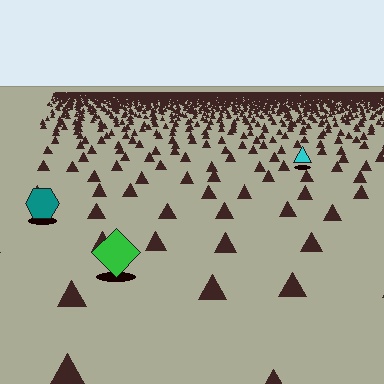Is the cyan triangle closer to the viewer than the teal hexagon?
No. The teal hexagon is closer — you can tell from the texture gradient: the ground texture is coarser near it.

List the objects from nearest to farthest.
From nearest to farthest: the green diamond, the teal hexagon, the cyan triangle.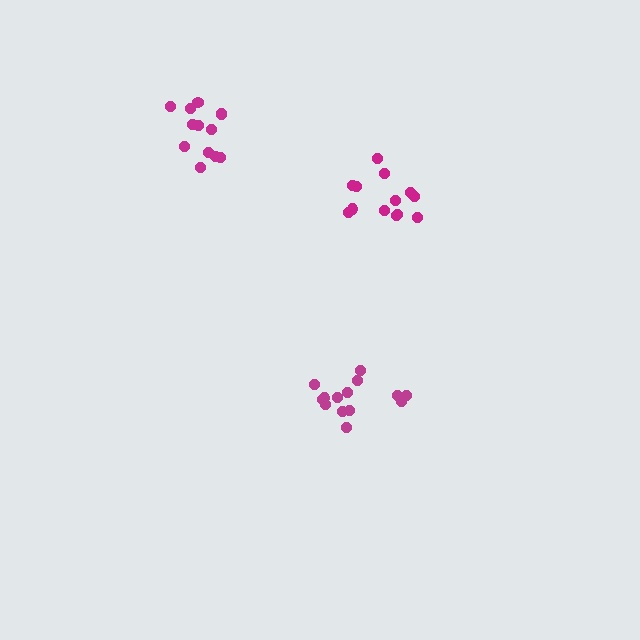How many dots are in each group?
Group 1: 13 dots, Group 2: 14 dots, Group 3: 13 dots (40 total).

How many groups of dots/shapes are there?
There are 3 groups.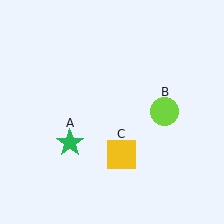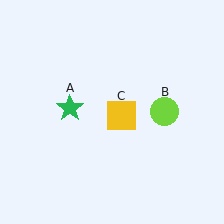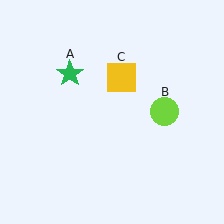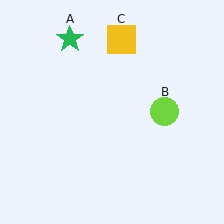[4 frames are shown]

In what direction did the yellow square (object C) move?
The yellow square (object C) moved up.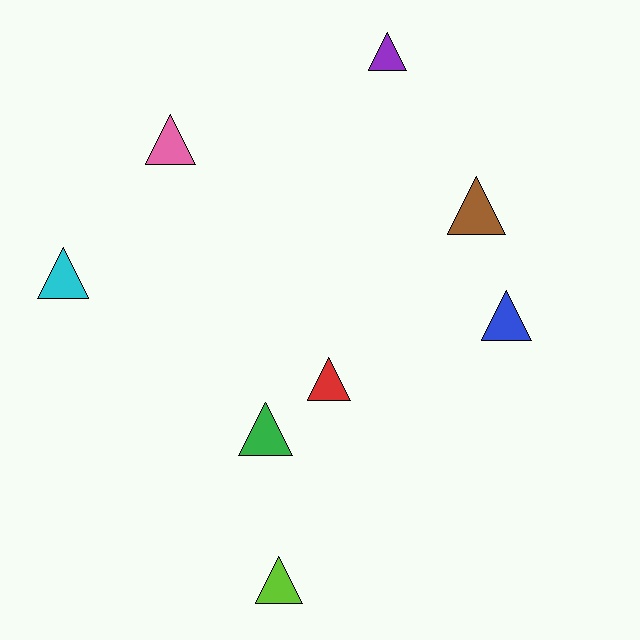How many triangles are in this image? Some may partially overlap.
There are 8 triangles.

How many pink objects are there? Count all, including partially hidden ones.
There is 1 pink object.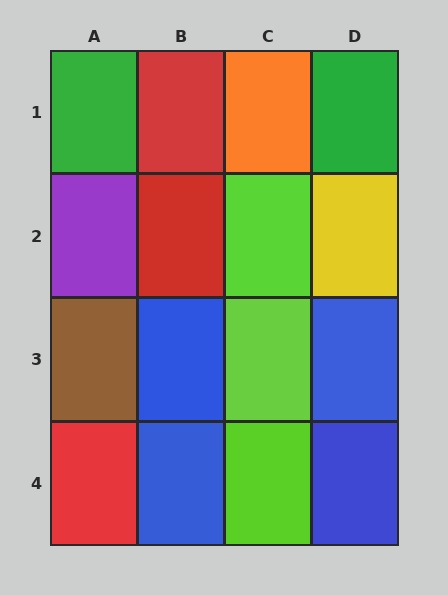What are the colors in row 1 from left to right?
Green, red, orange, green.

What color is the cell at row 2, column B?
Red.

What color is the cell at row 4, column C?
Lime.